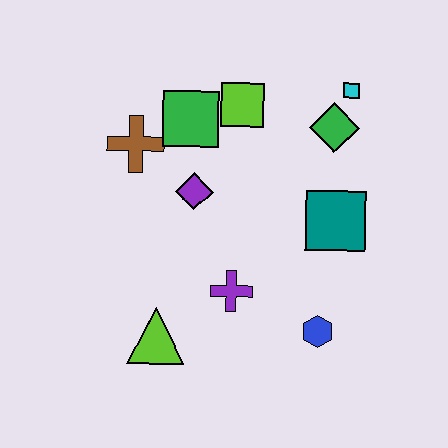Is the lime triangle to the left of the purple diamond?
Yes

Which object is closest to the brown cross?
The green square is closest to the brown cross.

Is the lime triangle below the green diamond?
Yes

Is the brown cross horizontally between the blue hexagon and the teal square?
No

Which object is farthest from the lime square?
The lime triangle is farthest from the lime square.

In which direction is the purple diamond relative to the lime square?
The purple diamond is below the lime square.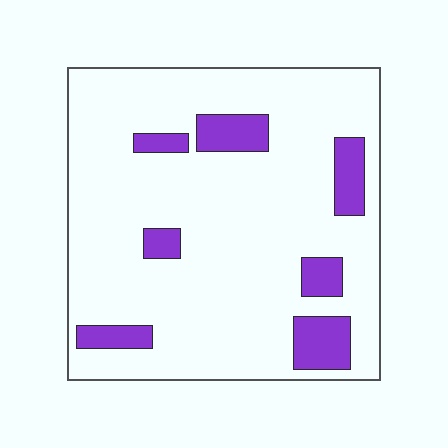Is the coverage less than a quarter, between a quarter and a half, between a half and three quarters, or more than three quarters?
Less than a quarter.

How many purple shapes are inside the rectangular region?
7.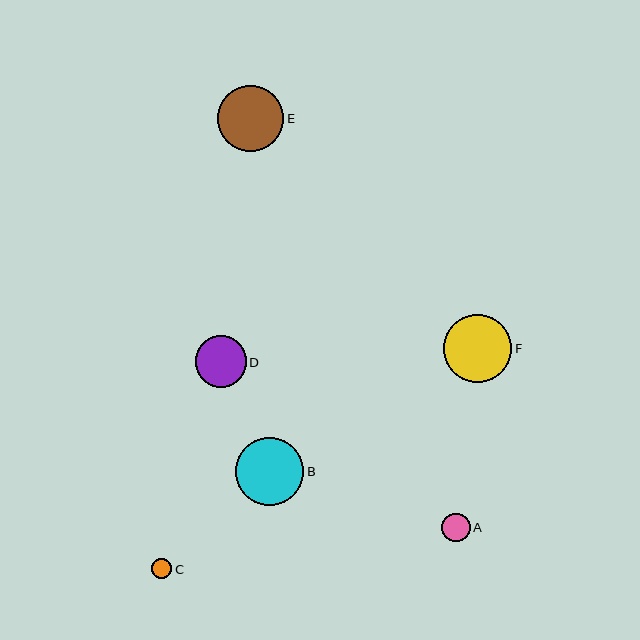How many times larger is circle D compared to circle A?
Circle D is approximately 1.8 times the size of circle A.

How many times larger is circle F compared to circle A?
Circle F is approximately 2.4 times the size of circle A.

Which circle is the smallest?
Circle C is the smallest with a size of approximately 21 pixels.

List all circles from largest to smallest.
From largest to smallest: B, F, E, D, A, C.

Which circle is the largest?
Circle B is the largest with a size of approximately 68 pixels.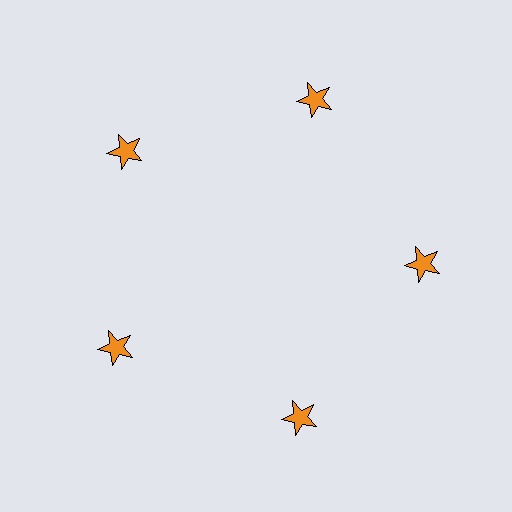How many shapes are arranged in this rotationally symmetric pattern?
There are 5 shapes, arranged in 5 groups of 1.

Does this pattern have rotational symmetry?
Yes, this pattern has 5-fold rotational symmetry. It looks the same after rotating 72 degrees around the center.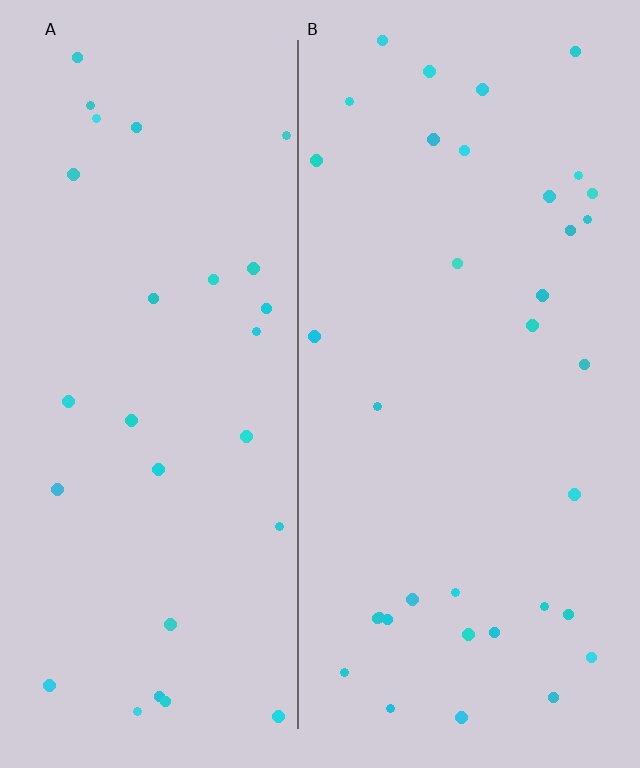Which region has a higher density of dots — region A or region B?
B (the right).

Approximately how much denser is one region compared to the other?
Approximately 1.3× — region B over region A.